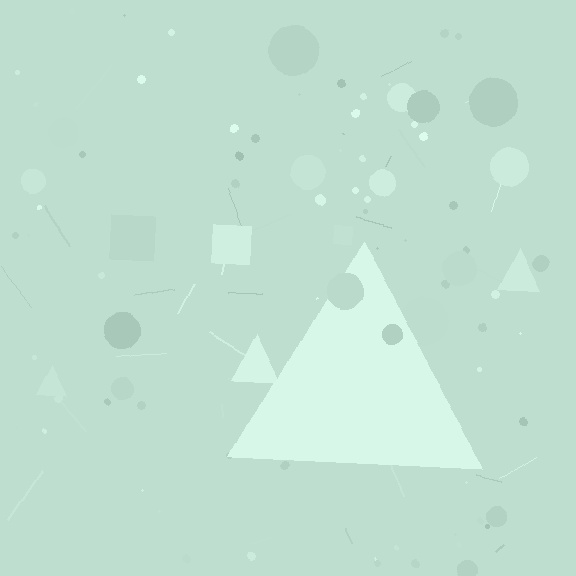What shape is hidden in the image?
A triangle is hidden in the image.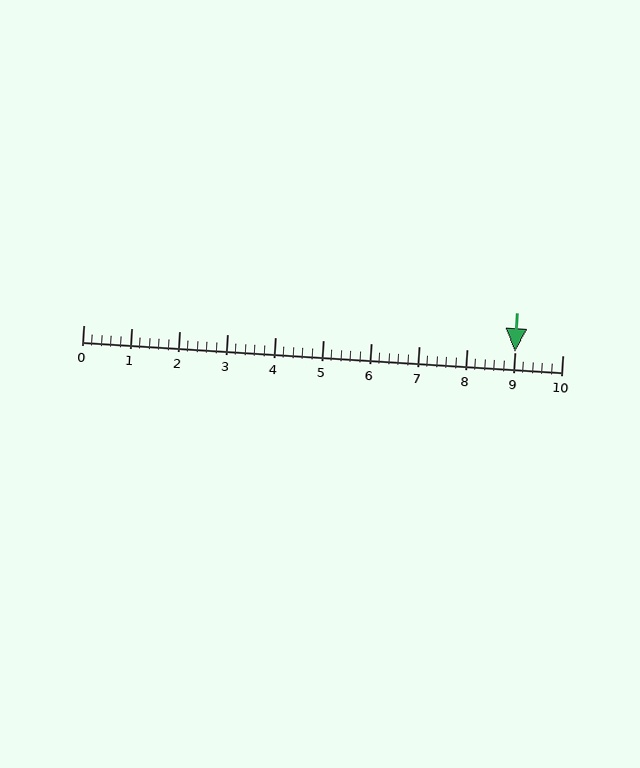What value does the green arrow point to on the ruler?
The green arrow points to approximately 9.0.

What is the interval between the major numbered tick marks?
The major tick marks are spaced 1 units apart.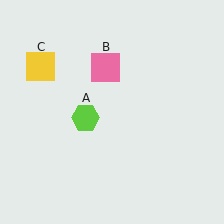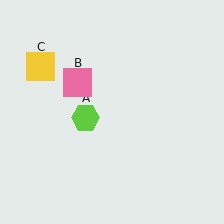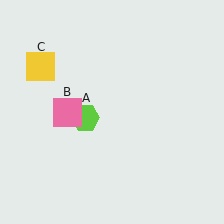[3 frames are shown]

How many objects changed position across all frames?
1 object changed position: pink square (object B).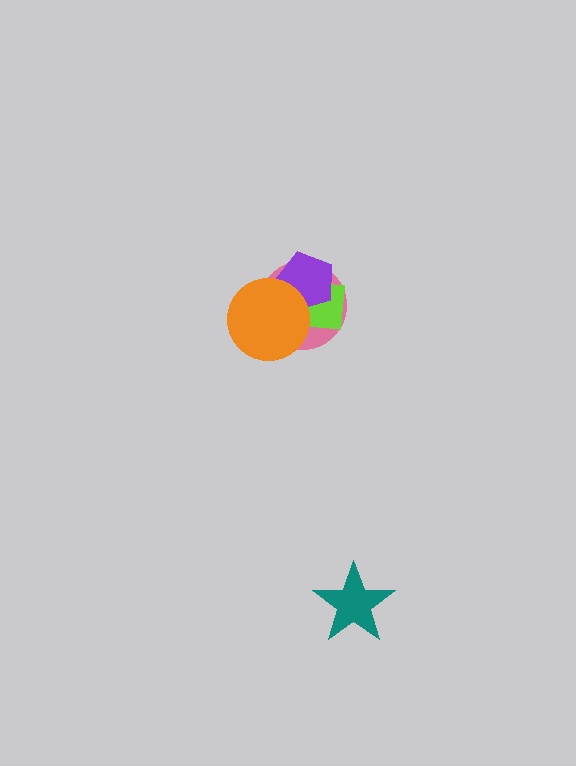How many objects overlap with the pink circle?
3 objects overlap with the pink circle.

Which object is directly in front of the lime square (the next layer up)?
The purple pentagon is directly in front of the lime square.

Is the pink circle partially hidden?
Yes, it is partially covered by another shape.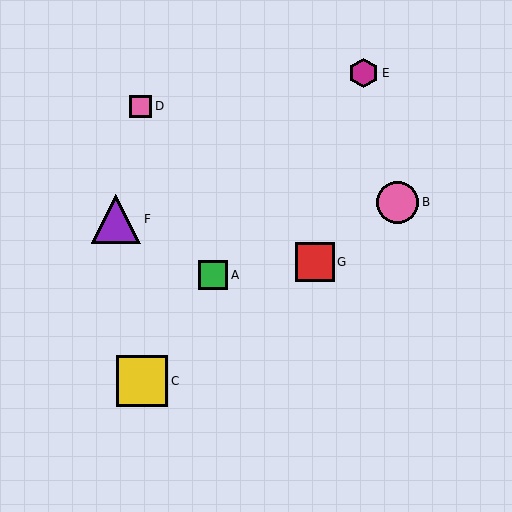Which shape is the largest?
The yellow square (labeled C) is the largest.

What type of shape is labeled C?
Shape C is a yellow square.